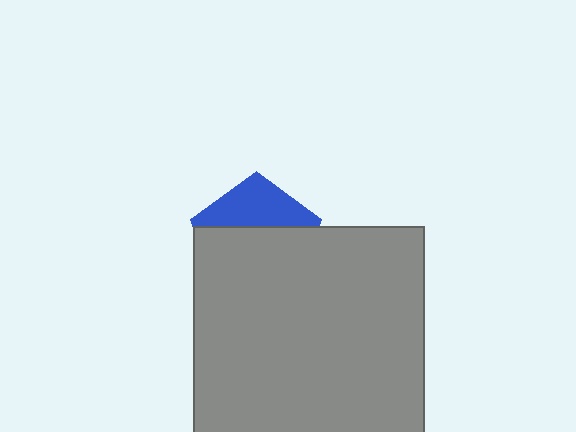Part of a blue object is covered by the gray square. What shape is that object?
It is a pentagon.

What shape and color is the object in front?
The object in front is a gray square.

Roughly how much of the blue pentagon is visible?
A small part of it is visible (roughly 35%).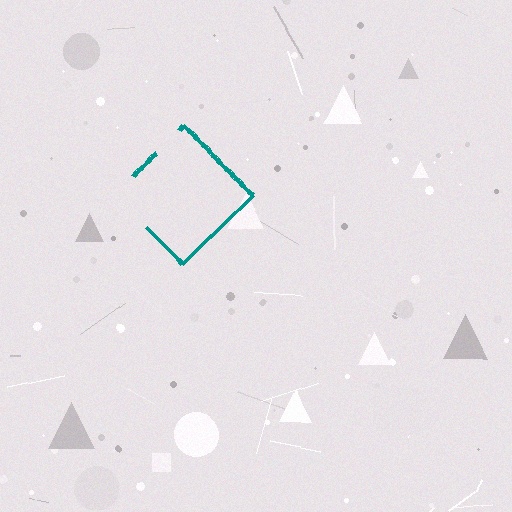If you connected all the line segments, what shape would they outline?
They would outline a diamond.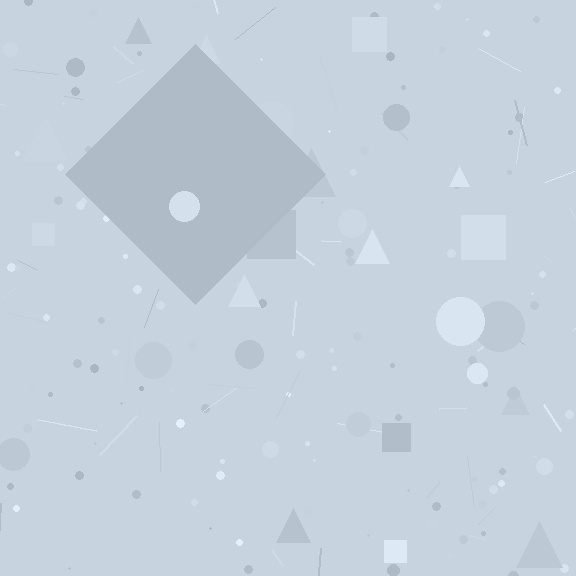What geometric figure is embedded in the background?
A diamond is embedded in the background.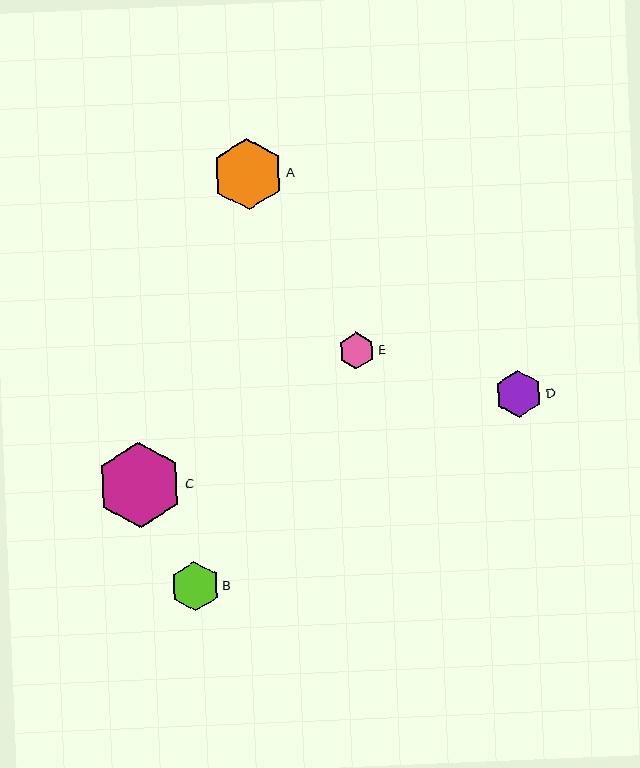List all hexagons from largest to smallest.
From largest to smallest: C, A, B, D, E.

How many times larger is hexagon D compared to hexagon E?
Hexagon D is approximately 1.3 times the size of hexagon E.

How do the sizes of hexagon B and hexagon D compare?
Hexagon B and hexagon D are approximately the same size.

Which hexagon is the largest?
Hexagon C is the largest with a size of approximately 85 pixels.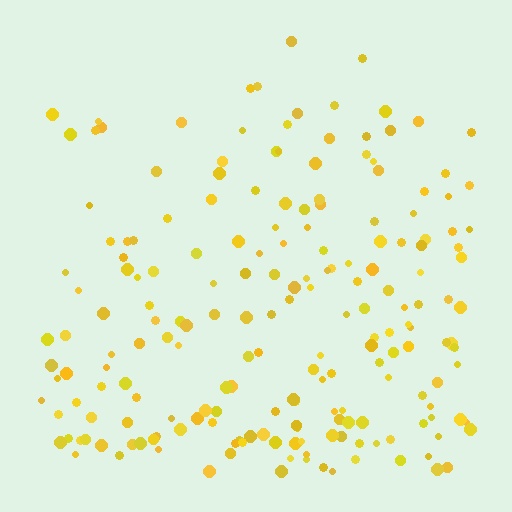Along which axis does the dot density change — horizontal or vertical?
Vertical.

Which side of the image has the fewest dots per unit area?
The top.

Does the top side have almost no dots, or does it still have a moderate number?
Still a moderate number, just noticeably fewer than the bottom.